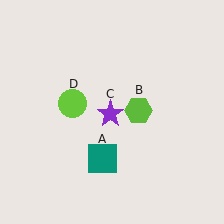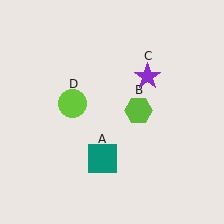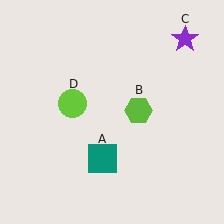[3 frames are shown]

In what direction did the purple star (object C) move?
The purple star (object C) moved up and to the right.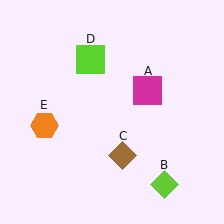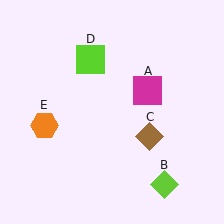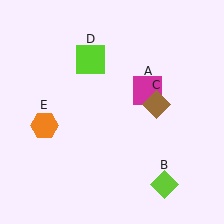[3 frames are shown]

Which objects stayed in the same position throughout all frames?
Magenta square (object A) and lime diamond (object B) and lime square (object D) and orange hexagon (object E) remained stationary.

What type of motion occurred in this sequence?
The brown diamond (object C) rotated counterclockwise around the center of the scene.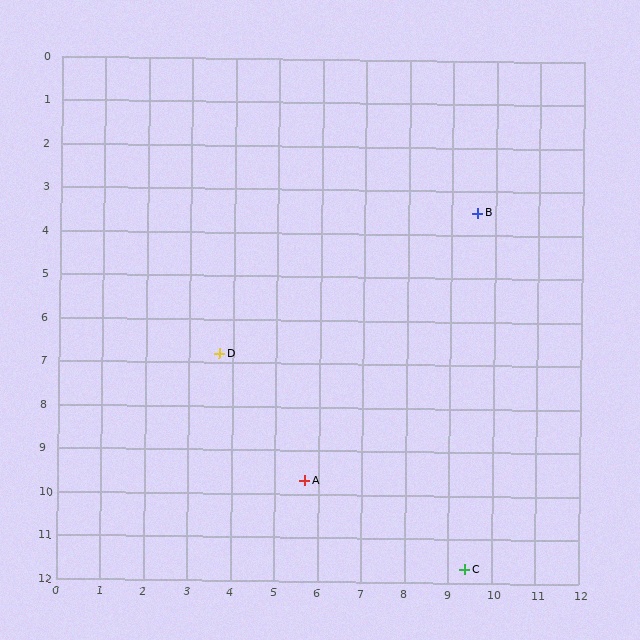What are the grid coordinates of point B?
Point B is at approximately (9.6, 3.5).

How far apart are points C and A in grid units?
Points C and A are about 4.2 grid units apart.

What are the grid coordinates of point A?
Point A is at approximately (5.7, 9.7).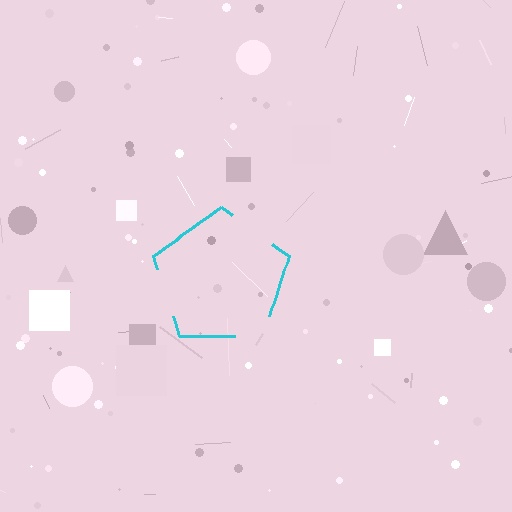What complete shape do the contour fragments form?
The contour fragments form a pentagon.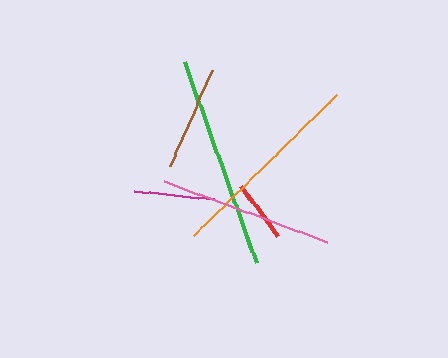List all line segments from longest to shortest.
From longest to shortest: green, orange, pink, brown, magenta, red.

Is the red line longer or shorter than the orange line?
The orange line is longer than the red line.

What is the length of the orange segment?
The orange segment is approximately 200 pixels long.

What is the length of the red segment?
The red segment is approximately 62 pixels long.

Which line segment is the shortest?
The red line is the shortest at approximately 62 pixels.